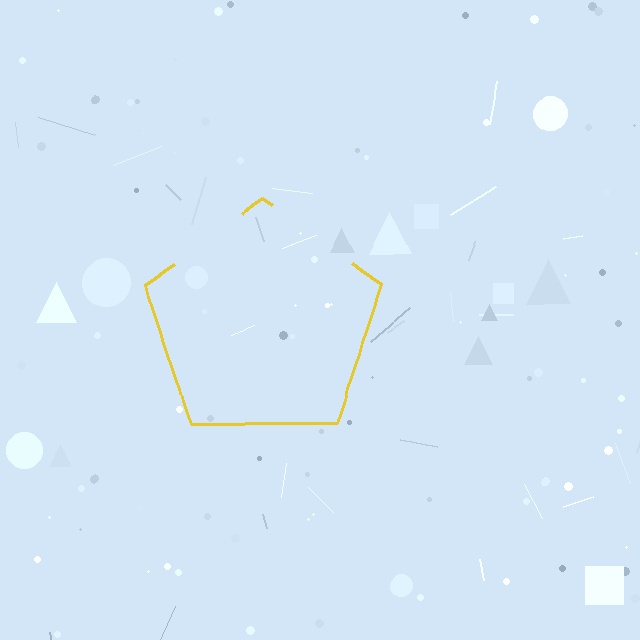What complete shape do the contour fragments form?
The contour fragments form a pentagon.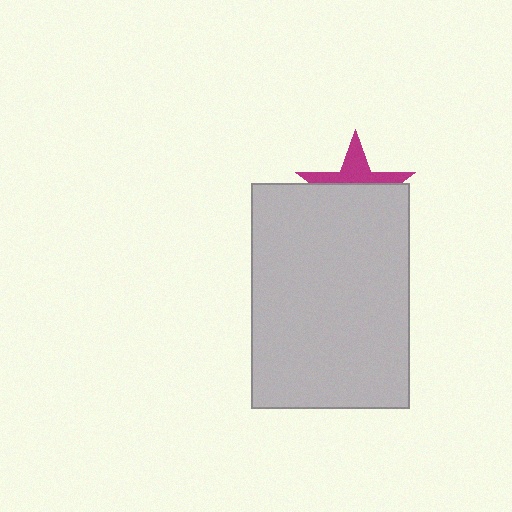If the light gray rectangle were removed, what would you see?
You would see the complete magenta star.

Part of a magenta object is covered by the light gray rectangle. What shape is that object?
It is a star.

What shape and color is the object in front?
The object in front is a light gray rectangle.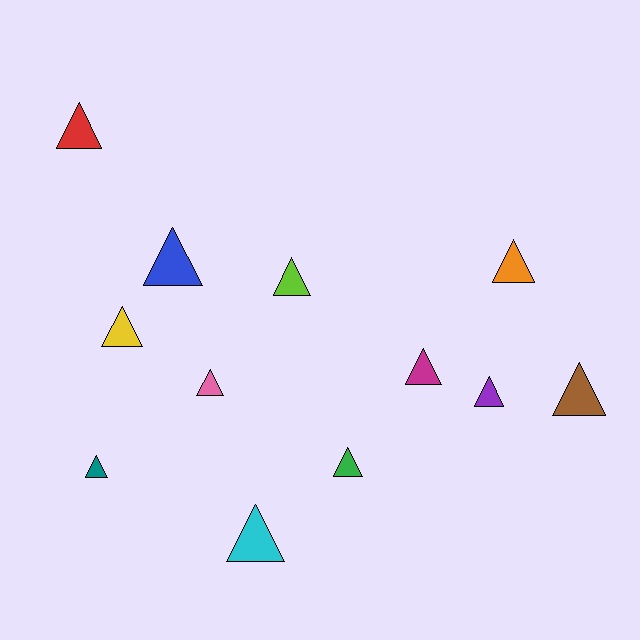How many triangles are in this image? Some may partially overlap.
There are 12 triangles.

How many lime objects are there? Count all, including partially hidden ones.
There is 1 lime object.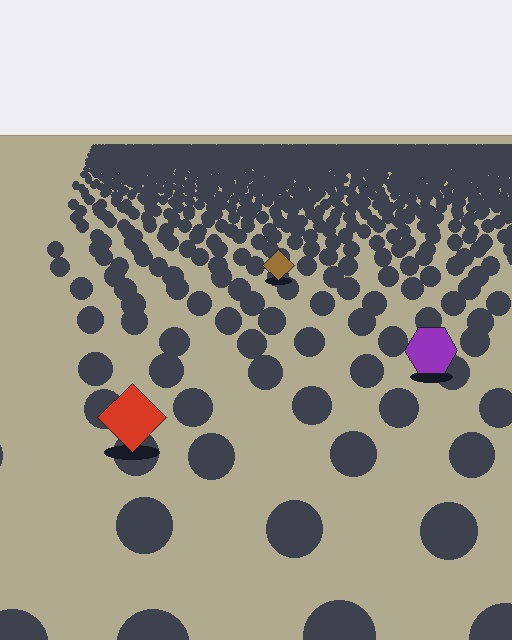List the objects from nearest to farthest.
From nearest to farthest: the red diamond, the purple hexagon, the brown diamond.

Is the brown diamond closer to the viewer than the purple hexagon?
No. The purple hexagon is closer — you can tell from the texture gradient: the ground texture is coarser near it.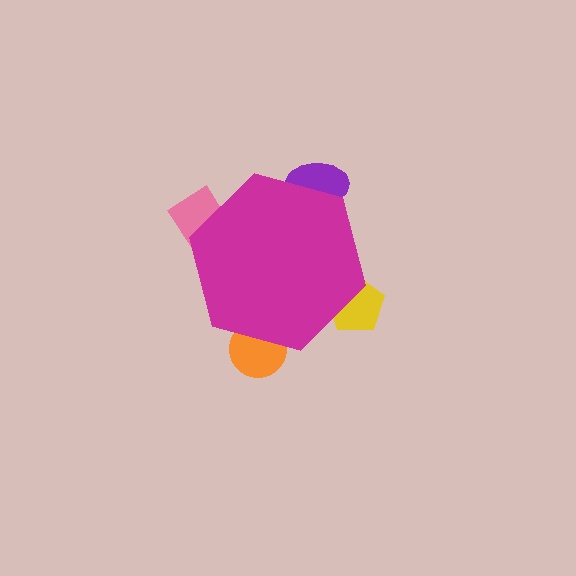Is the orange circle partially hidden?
Yes, the orange circle is partially hidden behind the magenta hexagon.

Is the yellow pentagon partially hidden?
Yes, the yellow pentagon is partially hidden behind the magenta hexagon.